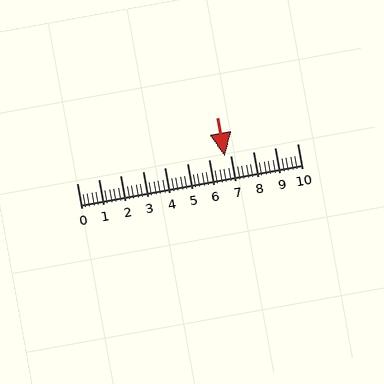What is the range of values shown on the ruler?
The ruler shows values from 0 to 10.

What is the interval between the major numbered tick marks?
The major tick marks are spaced 1 units apart.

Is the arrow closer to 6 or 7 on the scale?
The arrow is closer to 7.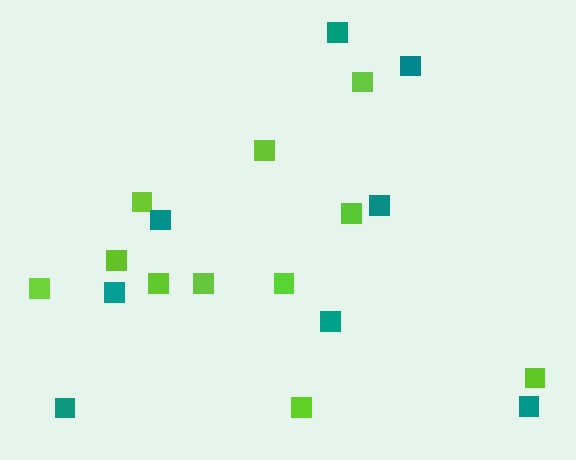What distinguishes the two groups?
There are 2 groups: one group of lime squares (11) and one group of teal squares (8).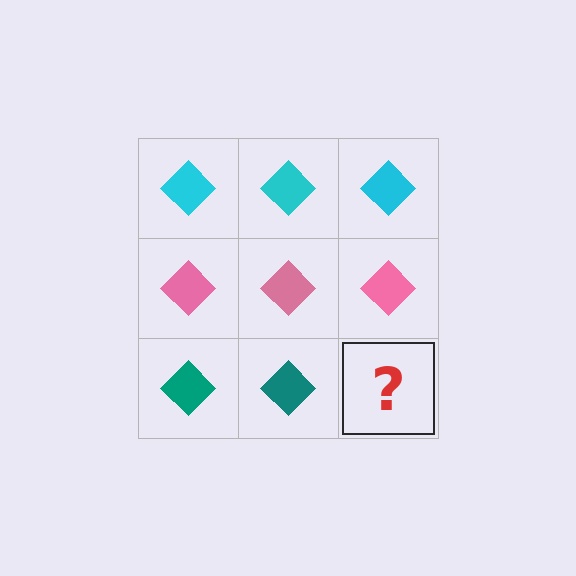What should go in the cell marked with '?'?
The missing cell should contain a teal diamond.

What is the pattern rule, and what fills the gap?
The rule is that each row has a consistent color. The gap should be filled with a teal diamond.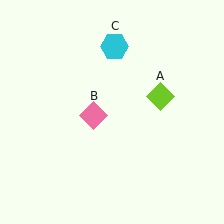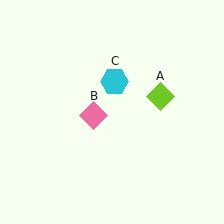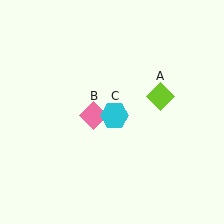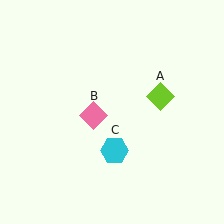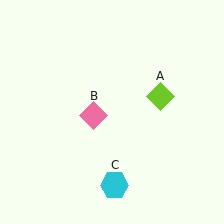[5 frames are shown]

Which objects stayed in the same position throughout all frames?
Lime diamond (object A) and pink diamond (object B) remained stationary.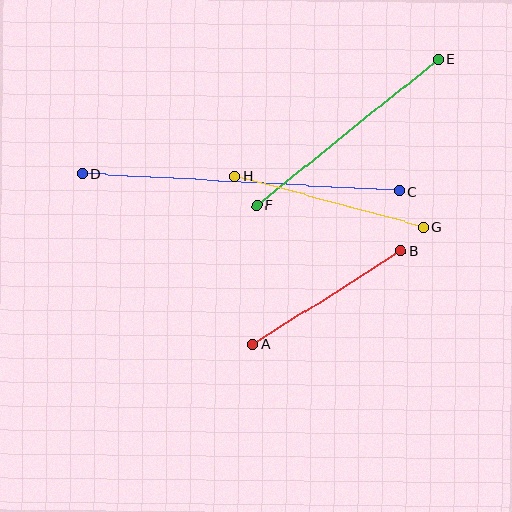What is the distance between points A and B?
The distance is approximately 175 pixels.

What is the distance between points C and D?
The distance is approximately 317 pixels.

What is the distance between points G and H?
The distance is approximately 196 pixels.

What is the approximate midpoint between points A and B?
The midpoint is at approximately (327, 298) pixels.